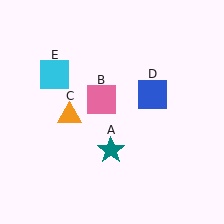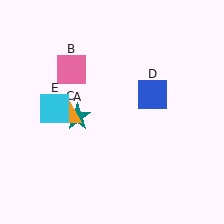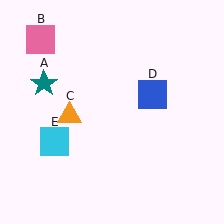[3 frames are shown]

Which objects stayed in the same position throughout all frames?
Orange triangle (object C) and blue square (object D) remained stationary.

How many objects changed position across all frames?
3 objects changed position: teal star (object A), pink square (object B), cyan square (object E).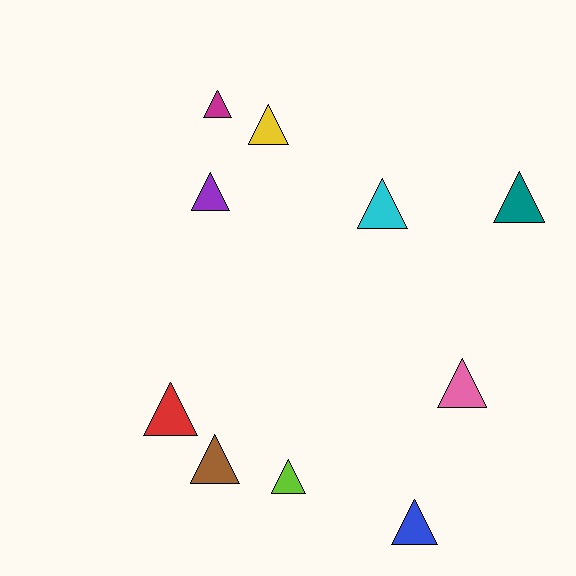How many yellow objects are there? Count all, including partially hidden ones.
There is 1 yellow object.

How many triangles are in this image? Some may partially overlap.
There are 10 triangles.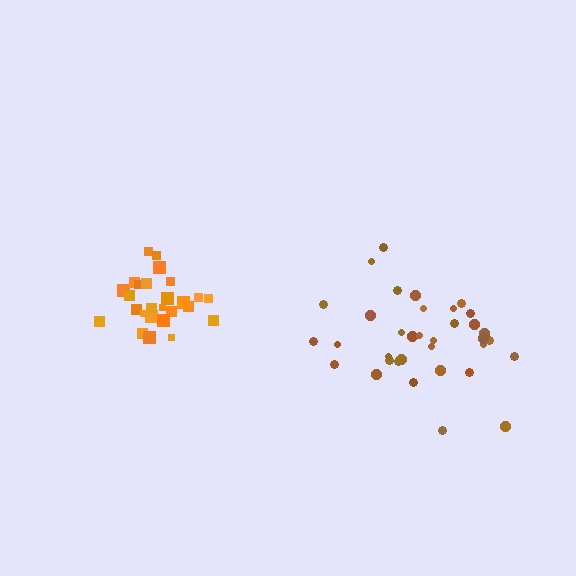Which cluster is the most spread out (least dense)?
Brown.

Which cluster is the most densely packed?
Orange.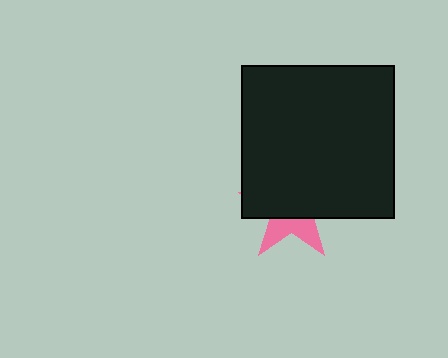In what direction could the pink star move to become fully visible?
The pink star could move down. That would shift it out from behind the black square entirely.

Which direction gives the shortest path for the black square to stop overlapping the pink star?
Moving up gives the shortest separation.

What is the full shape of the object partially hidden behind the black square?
The partially hidden object is a pink star.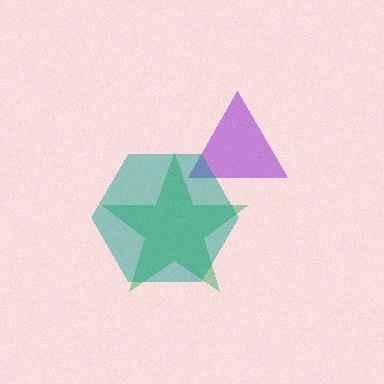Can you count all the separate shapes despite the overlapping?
Yes, there are 3 separate shapes.